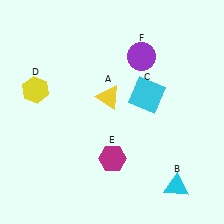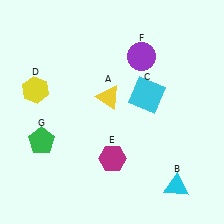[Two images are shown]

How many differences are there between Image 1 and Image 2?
There is 1 difference between the two images.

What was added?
A green pentagon (G) was added in Image 2.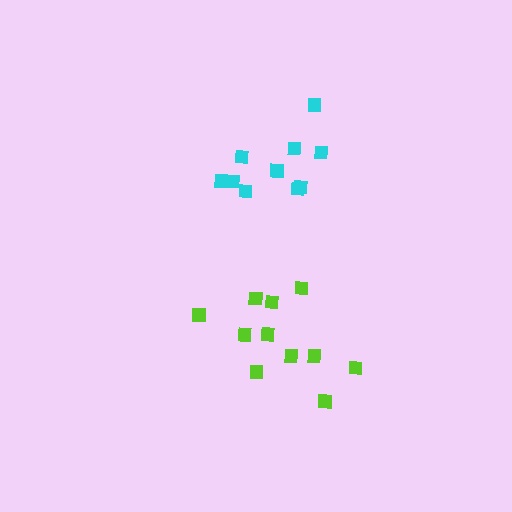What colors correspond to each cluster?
The clusters are colored: lime, cyan.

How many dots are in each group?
Group 1: 11 dots, Group 2: 10 dots (21 total).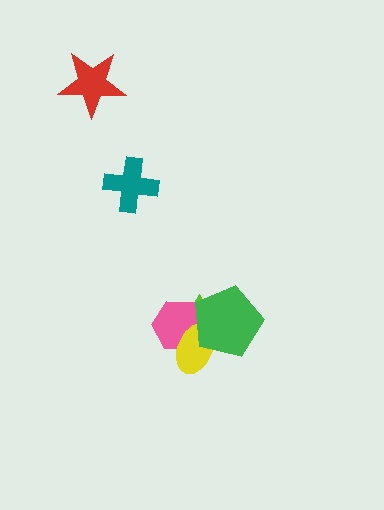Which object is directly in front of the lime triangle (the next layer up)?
The pink hexagon is directly in front of the lime triangle.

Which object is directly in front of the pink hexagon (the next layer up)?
The yellow ellipse is directly in front of the pink hexagon.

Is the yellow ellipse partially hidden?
Yes, it is partially covered by another shape.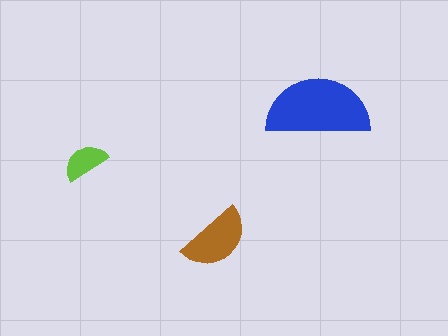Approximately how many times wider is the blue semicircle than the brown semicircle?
About 1.5 times wider.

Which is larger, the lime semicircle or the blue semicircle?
The blue one.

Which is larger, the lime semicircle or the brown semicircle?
The brown one.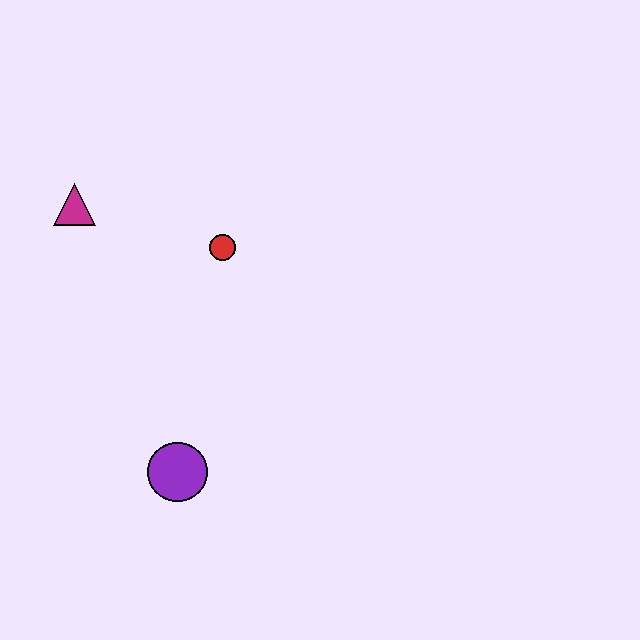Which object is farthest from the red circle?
The purple circle is farthest from the red circle.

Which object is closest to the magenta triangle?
The red circle is closest to the magenta triangle.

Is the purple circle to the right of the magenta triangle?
Yes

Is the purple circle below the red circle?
Yes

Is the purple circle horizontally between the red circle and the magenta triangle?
Yes